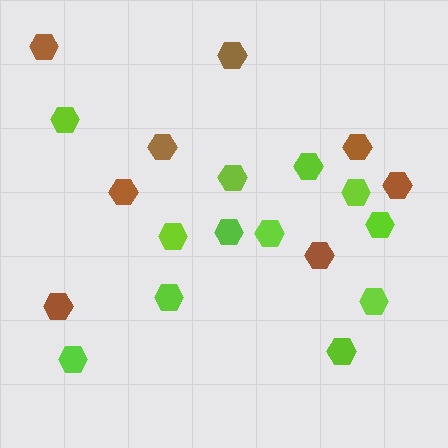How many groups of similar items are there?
There are 2 groups: one group of lime hexagons (12) and one group of brown hexagons (8).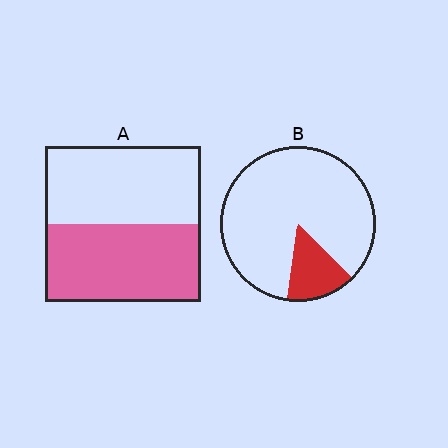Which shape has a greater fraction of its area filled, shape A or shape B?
Shape A.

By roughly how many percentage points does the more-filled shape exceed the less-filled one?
By roughly 35 percentage points (A over B).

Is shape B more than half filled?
No.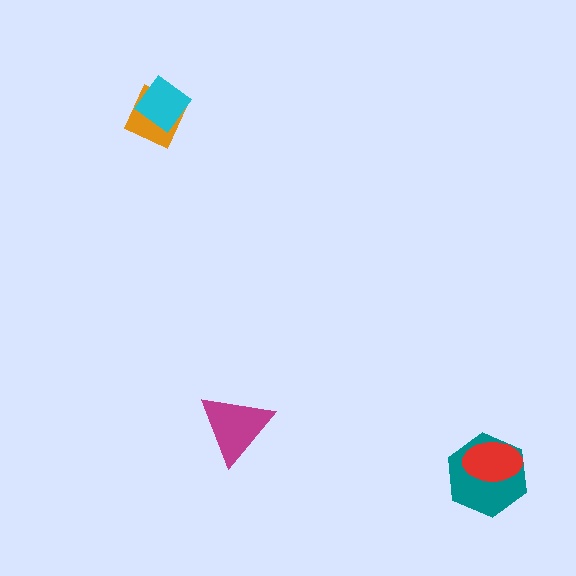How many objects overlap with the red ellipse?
1 object overlaps with the red ellipse.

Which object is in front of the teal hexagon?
The red ellipse is in front of the teal hexagon.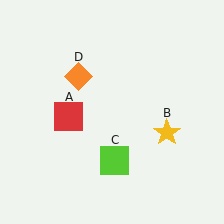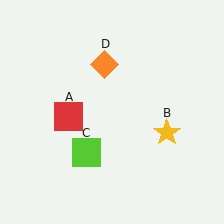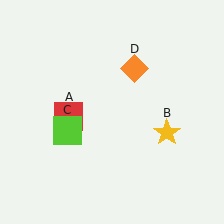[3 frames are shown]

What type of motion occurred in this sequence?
The lime square (object C), orange diamond (object D) rotated clockwise around the center of the scene.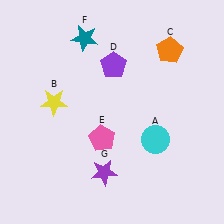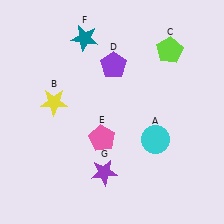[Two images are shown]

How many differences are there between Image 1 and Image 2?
There is 1 difference between the two images.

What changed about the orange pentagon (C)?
In Image 1, C is orange. In Image 2, it changed to lime.